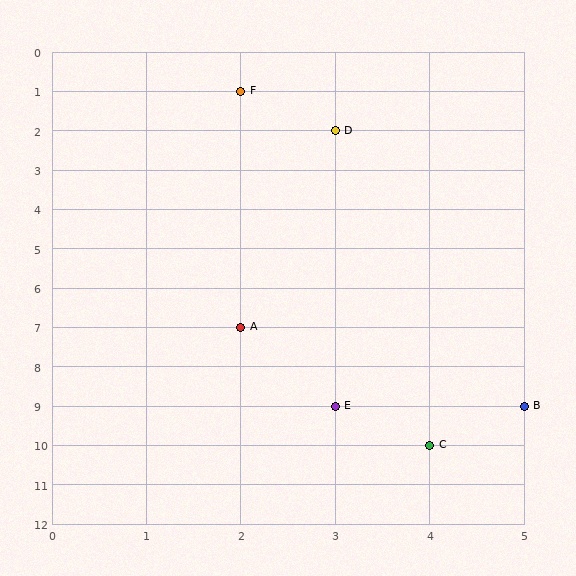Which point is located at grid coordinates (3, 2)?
Point D is at (3, 2).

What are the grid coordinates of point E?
Point E is at grid coordinates (3, 9).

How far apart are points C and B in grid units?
Points C and B are 1 column and 1 row apart (about 1.4 grid units diagonally).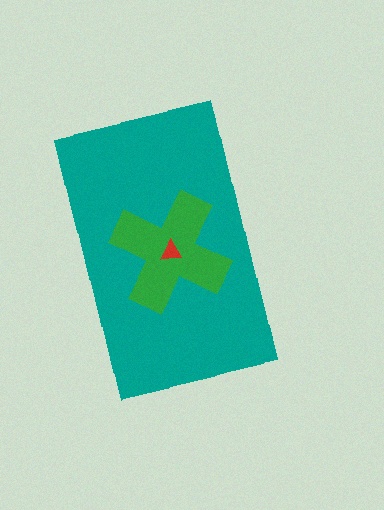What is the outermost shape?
The teal rectangle.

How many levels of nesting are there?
3.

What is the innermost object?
The red triangle.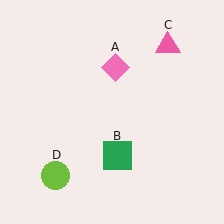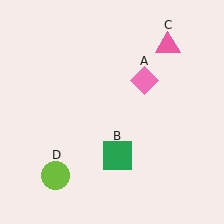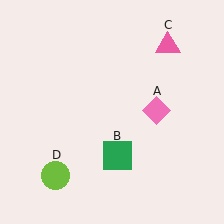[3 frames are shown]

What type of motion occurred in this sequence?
The pink diamond (object A) rotated clockwise around the center of the scene.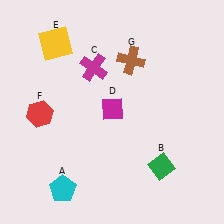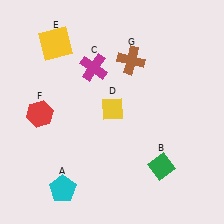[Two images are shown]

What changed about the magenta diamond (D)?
In Image 1, D is magenta. In Image 2, it changed to yellow.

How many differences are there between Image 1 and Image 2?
There is 1 difference between the two images.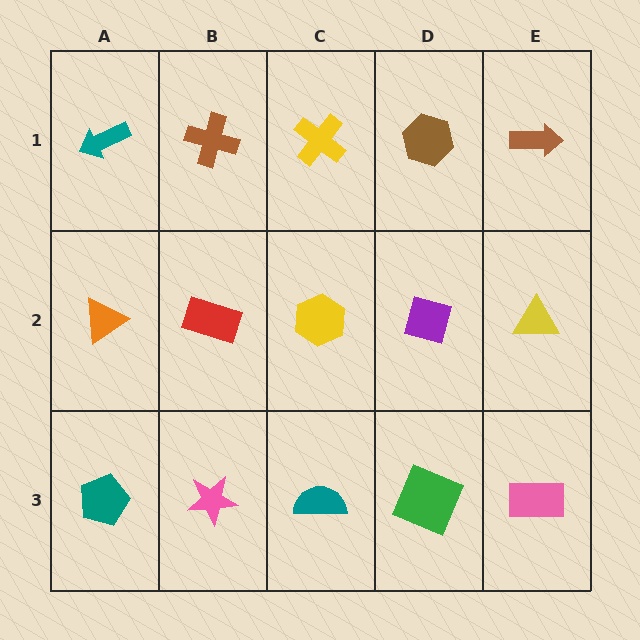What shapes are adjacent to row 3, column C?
A yellow hexagon (row 2, column C), a pink star (row 3, column B), a green square (row 3, column D).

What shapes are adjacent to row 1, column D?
A purple diamond (row 2, column D), a yellow cross (row 1, column C), a brown arrow (row 1, column E).